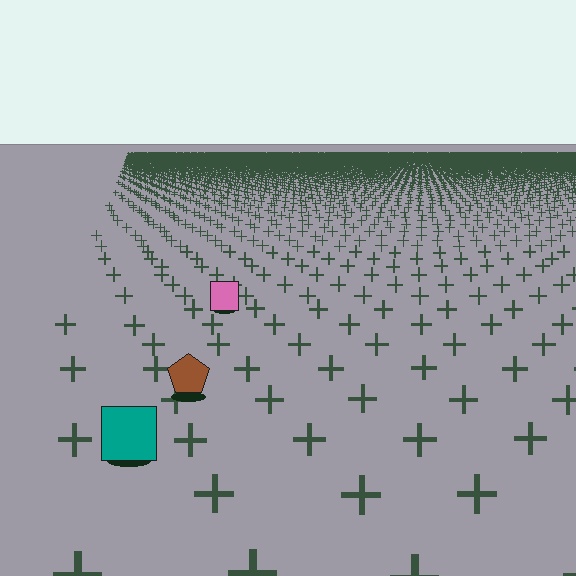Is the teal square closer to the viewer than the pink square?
Yes. The teal square is closer — you can tell from the texture gradient: the ground texture is coarser near it.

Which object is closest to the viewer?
The teal square is closest. The texture marks near it are larger and more spread out.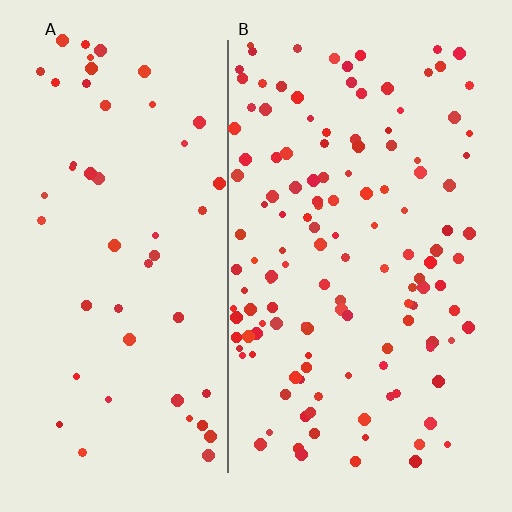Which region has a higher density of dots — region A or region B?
B (the right).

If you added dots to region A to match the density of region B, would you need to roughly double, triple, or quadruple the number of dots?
Approximately triple.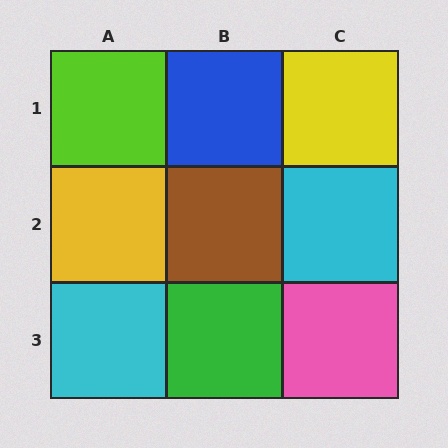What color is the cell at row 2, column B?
Brown.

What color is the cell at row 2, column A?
Yellow.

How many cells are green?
1 cell is green.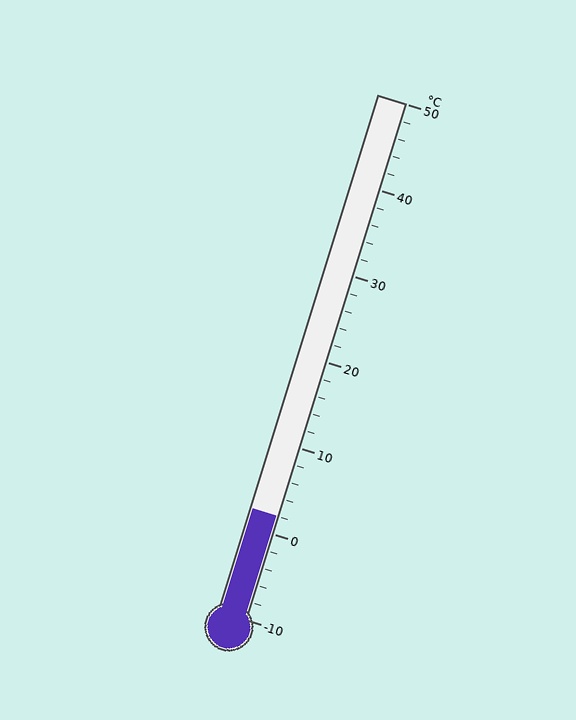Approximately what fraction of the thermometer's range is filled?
The thermometer is filled to approximately 20% of its range.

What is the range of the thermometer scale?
The thermometer scale ranges from -10°C to 50°C.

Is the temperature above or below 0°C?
The temperature is above 0°C.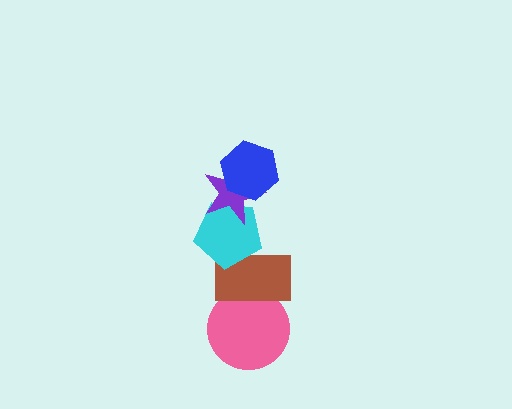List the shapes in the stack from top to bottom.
From top to bottom: the blue hexagon, the purple star, the cyan pentagon, the brown rectangle, the pink circle.